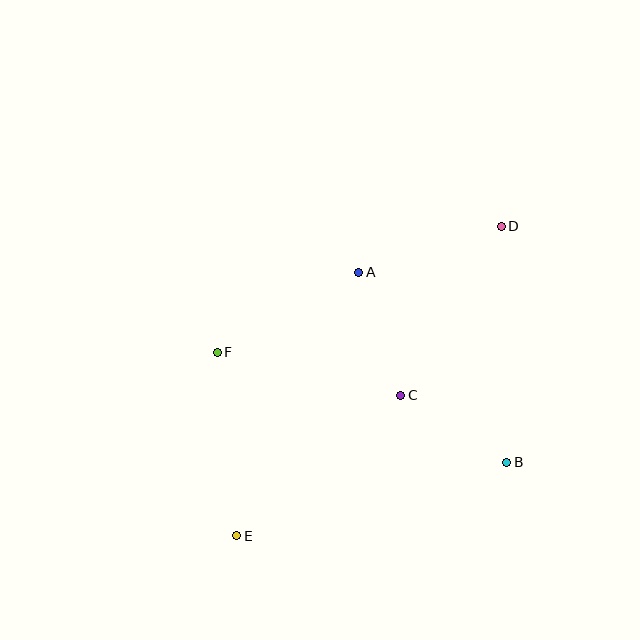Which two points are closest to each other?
Points B and C are closest to each other.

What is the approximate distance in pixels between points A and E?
The distance between A and E is approximately 290 pixels.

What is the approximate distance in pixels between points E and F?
The distance between E and F is approximately 185 pixels.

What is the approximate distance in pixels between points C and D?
The distance between C and D is approximately 197 pixels.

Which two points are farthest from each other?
Points D and E are farthest from each other.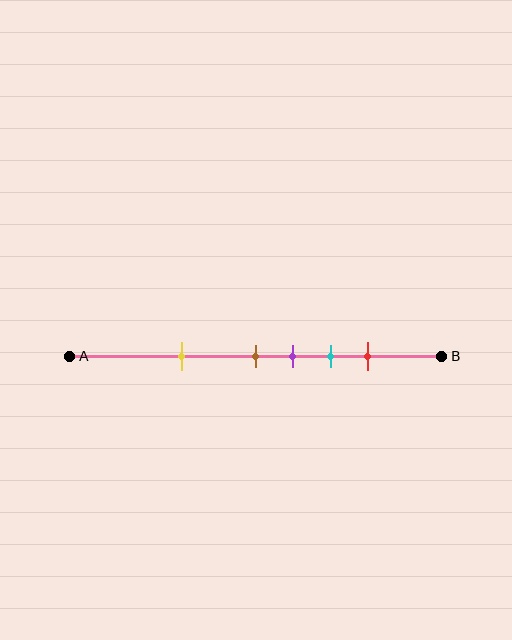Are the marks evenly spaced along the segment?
No, the marks are not evenly spaced.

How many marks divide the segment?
There are 5 marks dividing the segment.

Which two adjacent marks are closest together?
The brown and purple marks are the closest adjacent pair.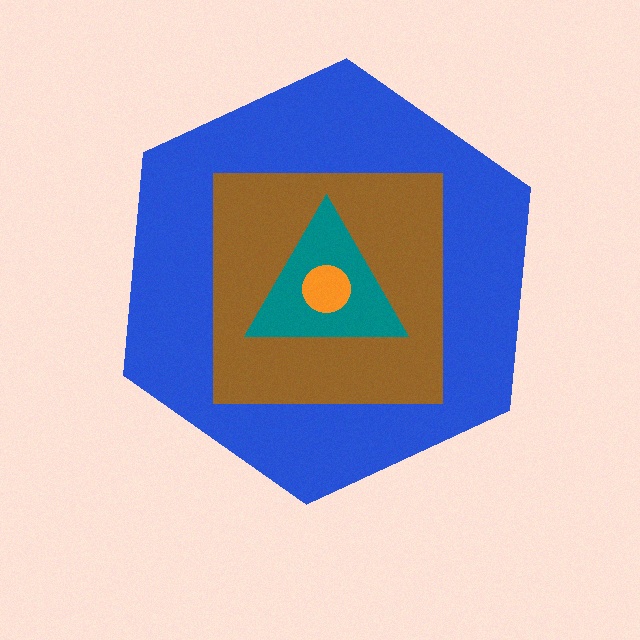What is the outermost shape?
The blue hexagon.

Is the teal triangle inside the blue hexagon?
Yes.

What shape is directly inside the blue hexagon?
The brown square.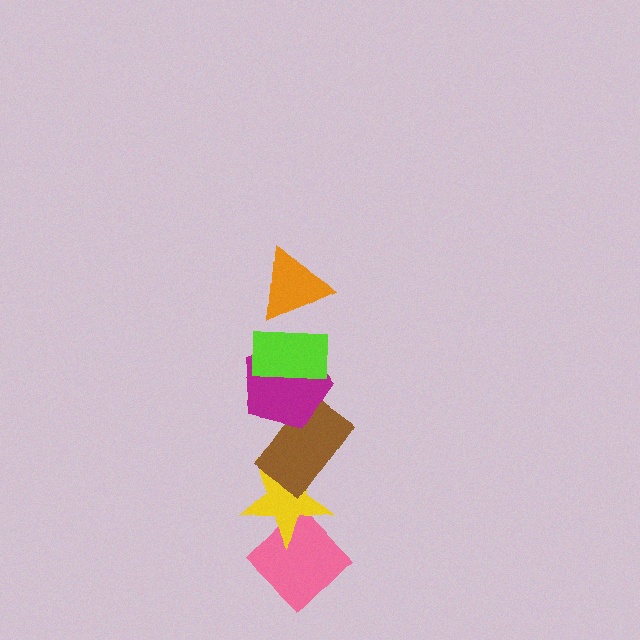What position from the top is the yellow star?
The yellow star is 5th from the top.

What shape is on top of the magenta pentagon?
The lime rectangle is on top of the magenta pentagon.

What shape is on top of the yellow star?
The brown rectangle is on top of the yellow star.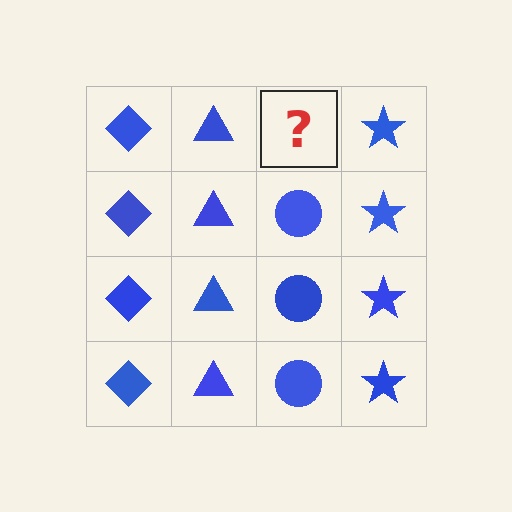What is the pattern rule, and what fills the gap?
The rule is that each column has a consistent shape. The gap should be filled with a blue circle.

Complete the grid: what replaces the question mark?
The question mark should be replaced with a blue circle.